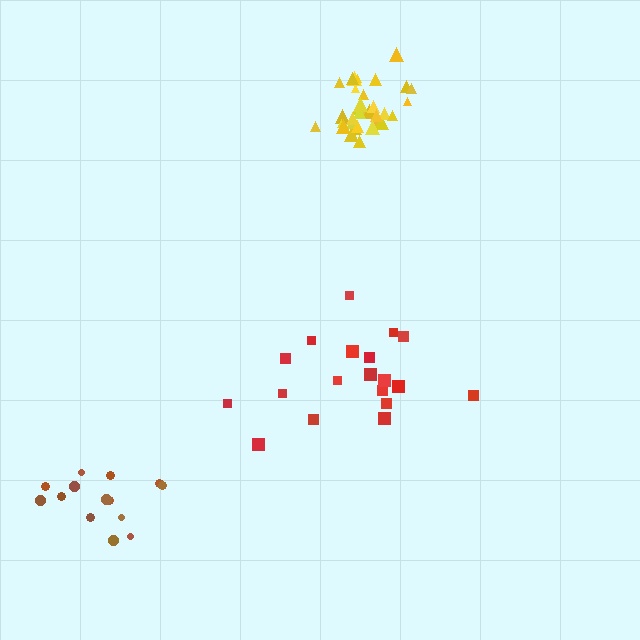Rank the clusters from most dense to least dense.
yellow, brown, red.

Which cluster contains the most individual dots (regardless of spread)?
Yellow (33).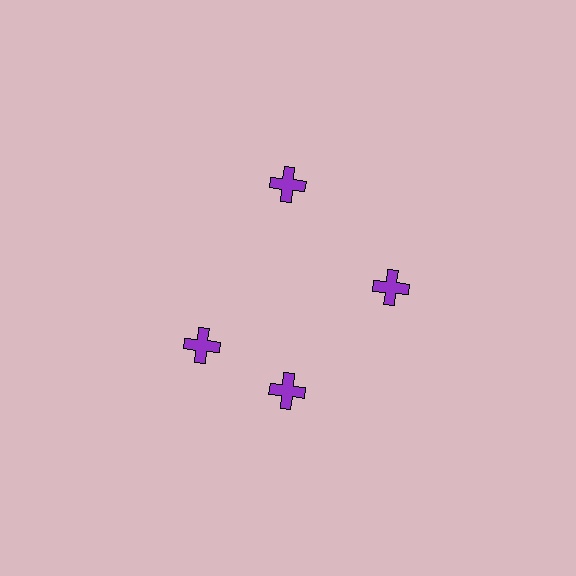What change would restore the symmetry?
The symmetry would be restored by rotating it back into even spacing with its neighbors so that all 4 crosses sit at equal angles and equal distance from the center.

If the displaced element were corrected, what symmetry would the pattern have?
It would have 4-fold rotational symmetry — the pattern would map onto itself every 90 degrees.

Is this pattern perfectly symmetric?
No. The 4 purple crosses are arranged in a ring, but one element near the 9 o'clock position is rotated out of alignment along the ring, breaking the 4-fold rotational symmetry.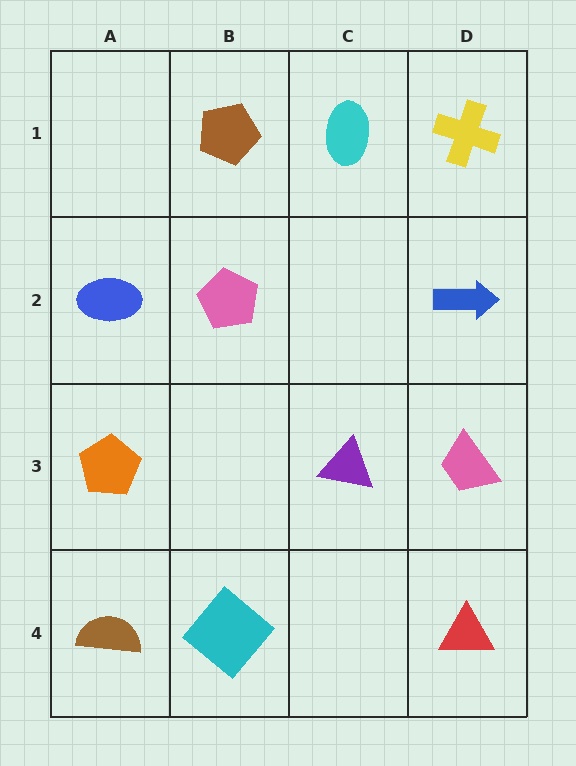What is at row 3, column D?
A pink trapezoid.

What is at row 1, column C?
A cyan ellipse.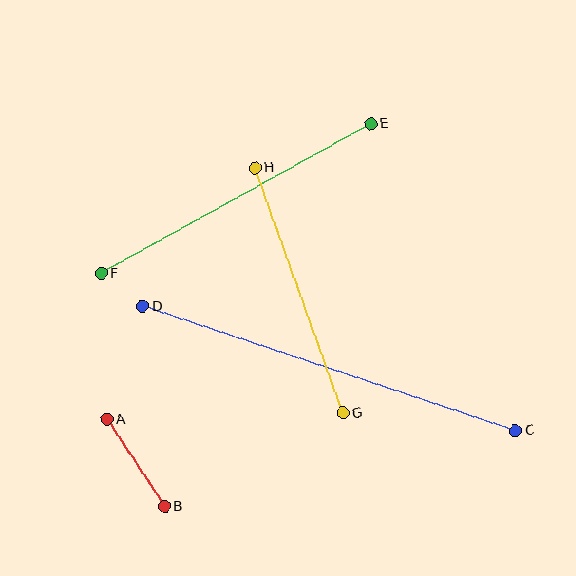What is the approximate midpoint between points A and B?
The midpoint is at approximately (136, 463) pixels.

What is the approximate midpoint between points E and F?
The midpoint is at approximately (236, 199) pixels.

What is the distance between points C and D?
The distance is approximately 393 pixels.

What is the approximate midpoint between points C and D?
The midpoint is at approximately (329, 369) pixels.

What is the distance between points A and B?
The distance is approximately 104 pixels.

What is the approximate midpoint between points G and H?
The midpoint is at approximately (299, 290) pixels.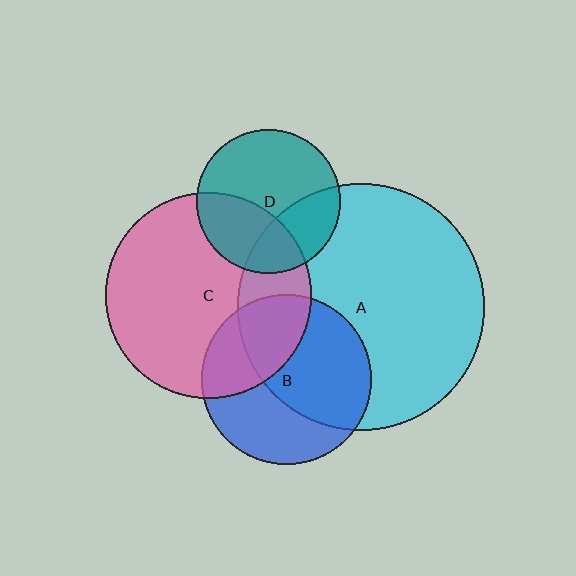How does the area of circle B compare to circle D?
Approximately 1.4 times.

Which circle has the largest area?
Circle A (cyan).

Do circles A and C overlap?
Yes.